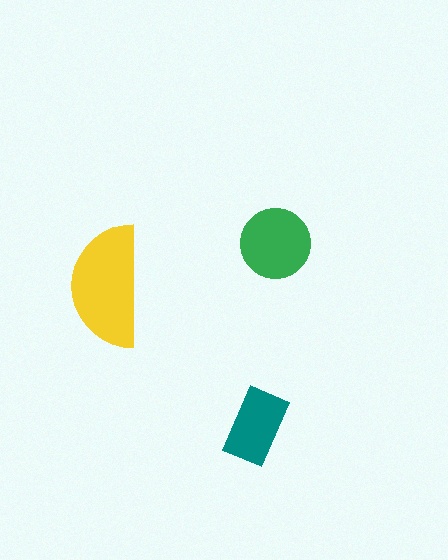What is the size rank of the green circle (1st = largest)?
2nd.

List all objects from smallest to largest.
The teal rectangle, the green circle, the yellow semicircle.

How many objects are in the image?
There are 3 objects in the image.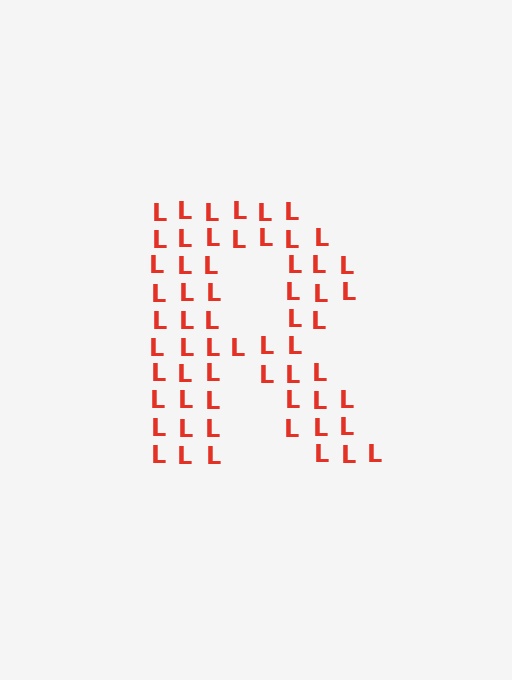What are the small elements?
The small elements are letter L's.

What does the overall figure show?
The overall figure shows the letter R.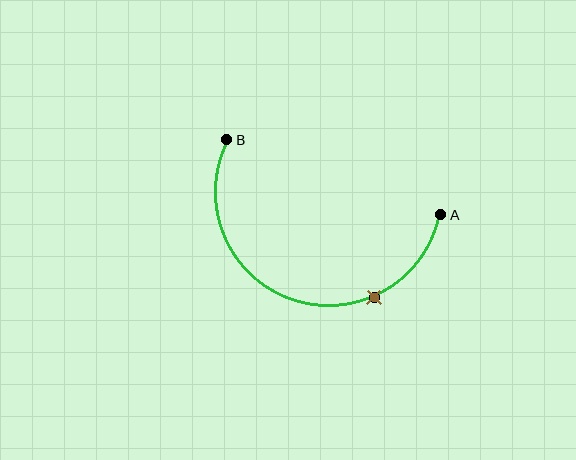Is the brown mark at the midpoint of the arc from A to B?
No. The brown mark lies on the arc but is closer to endpoint A. The arc midpoint would be at the point on the curve equidistant along the arc from both A and B.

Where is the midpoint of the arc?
The arc midpoint is the point on the curve farthest from the straight line joining A and B. It sits below that line.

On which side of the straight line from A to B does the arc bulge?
The arc bulges below the straight line connecting A and B.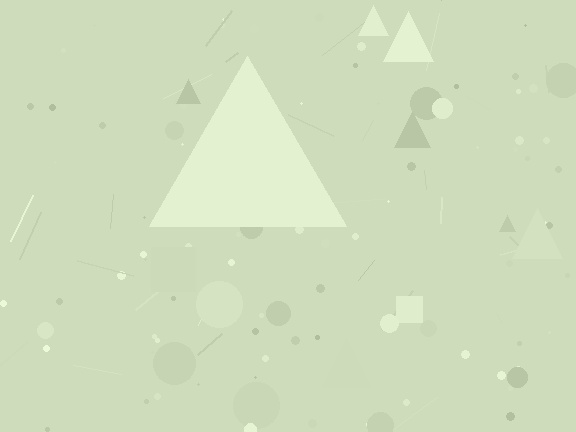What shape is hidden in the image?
A triangle is hidden in the image.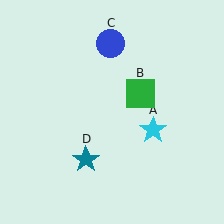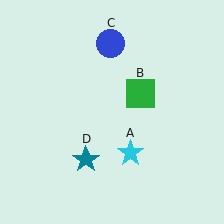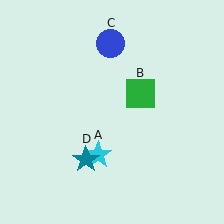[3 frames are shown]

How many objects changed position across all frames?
1 object changed position: cyan star (object A).